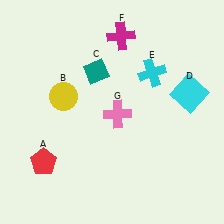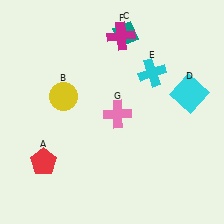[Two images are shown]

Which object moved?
The teal diamond (C) moved up.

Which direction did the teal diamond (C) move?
The teal diamond (C) moved up.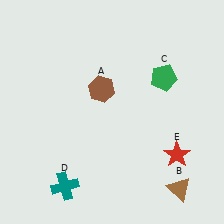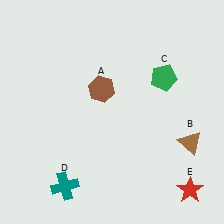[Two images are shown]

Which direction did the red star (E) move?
The red star (E) moved down.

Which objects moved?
The objects that moved are: the brown triangle (B), the red star (E).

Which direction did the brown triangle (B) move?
The brown triangle (B) moved up.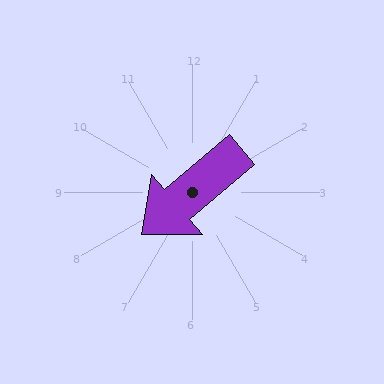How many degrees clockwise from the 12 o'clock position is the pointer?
Approximately 230 degrees.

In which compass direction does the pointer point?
Southwest.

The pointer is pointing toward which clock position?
Roughly 8 o'clock.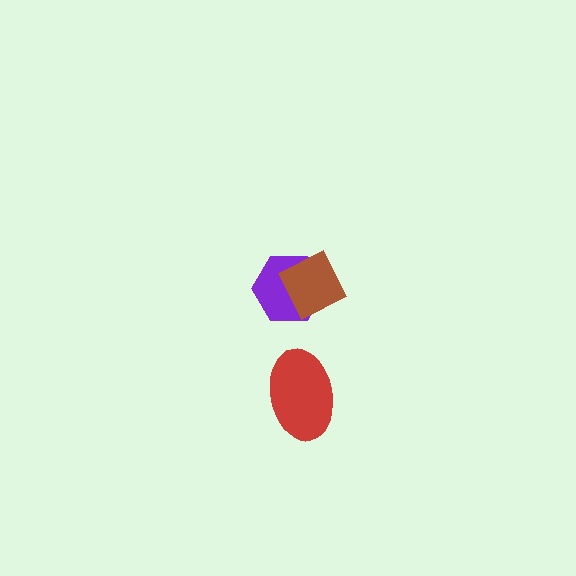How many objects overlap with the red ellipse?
0 objects overlap with the red ellipse.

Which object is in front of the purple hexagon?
The brown diamond is in front of the purple hexagon.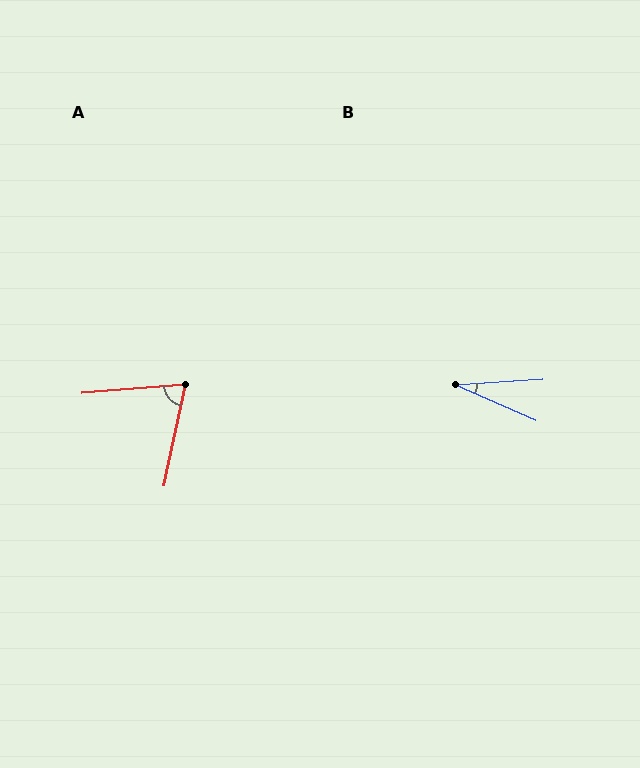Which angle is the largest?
A, at approximately 74 degrees.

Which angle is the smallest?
B, at approximately 28 degrees.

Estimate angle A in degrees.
Approximately 74 degrees.